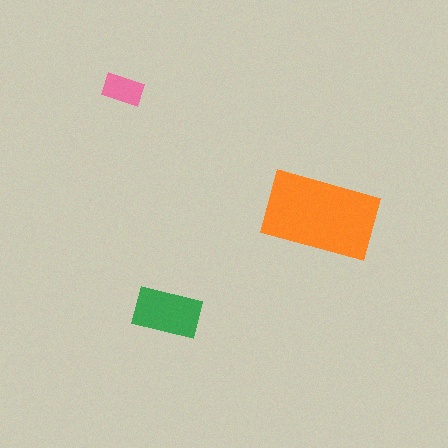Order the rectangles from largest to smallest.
the orange one, the green one, the pink one.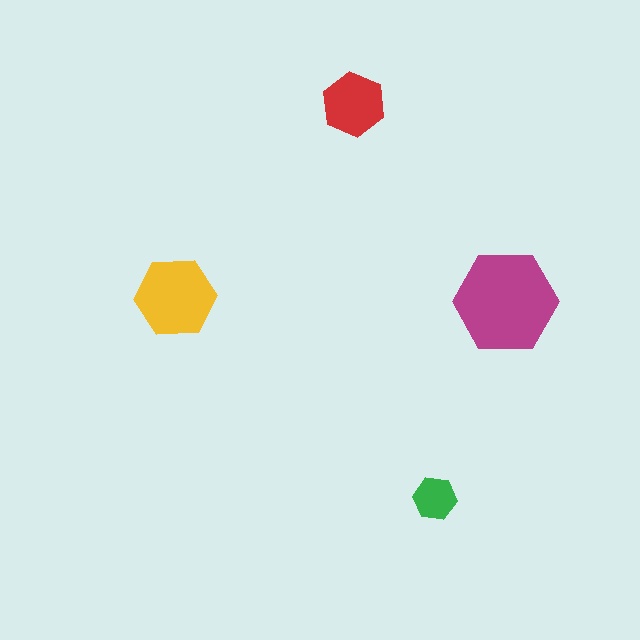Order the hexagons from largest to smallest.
the magenta one, the yellow one, the red one, the green one.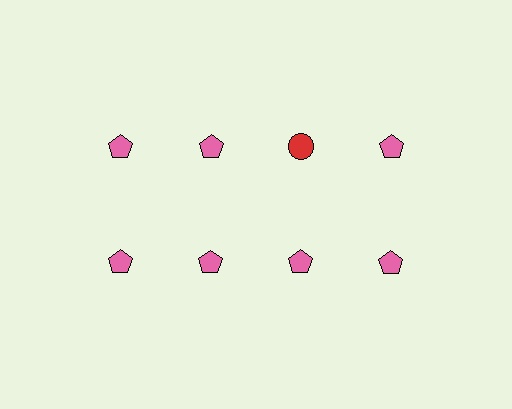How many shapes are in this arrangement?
There are 8 shapes arranged in a grid pattern.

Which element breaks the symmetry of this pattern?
The red circle in the top row, center column breaks the symmetry. All other shapes are pink pentagons.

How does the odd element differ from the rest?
It differs in both color (red instead of pink) and shape (circle instead of pentagon).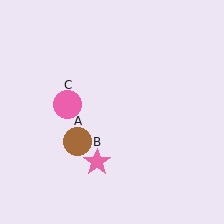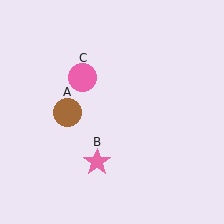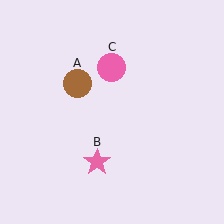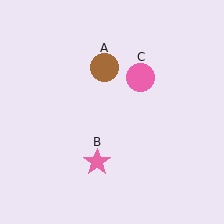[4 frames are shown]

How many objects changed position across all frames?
2 objects changed position: brown circle (object A), pink circle (object C).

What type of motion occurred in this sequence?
The brown circle (object A), pink circle (object C) rotated clockwise around the center of the scene.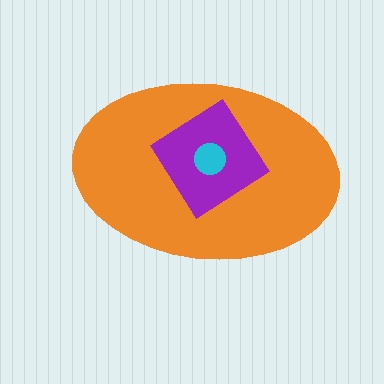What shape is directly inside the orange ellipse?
The purple diamond.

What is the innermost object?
The cyan circle.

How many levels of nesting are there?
3.